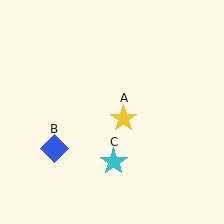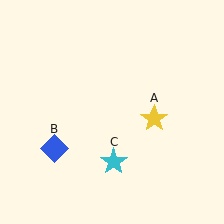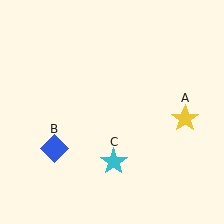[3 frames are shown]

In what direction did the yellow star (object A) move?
The yellow star (object A) moved right.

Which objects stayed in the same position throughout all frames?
Blue diamond (object B) and cyan star (object C) remained stationary.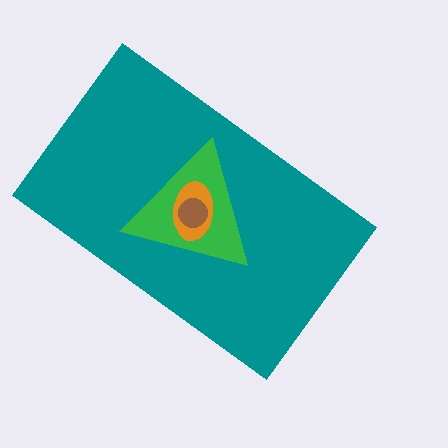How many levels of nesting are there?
4.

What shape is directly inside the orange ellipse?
The brown circle.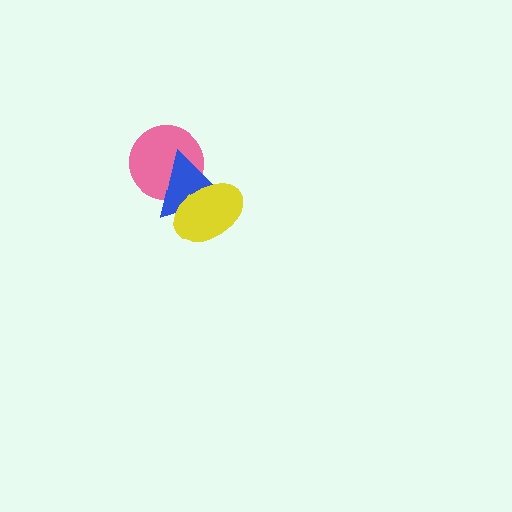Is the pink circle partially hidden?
Yes, it is partially covered by another shape.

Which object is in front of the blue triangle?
The yellow ellipse is in front of the blue triangle.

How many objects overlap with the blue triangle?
2 objects overlap with the blue triangle.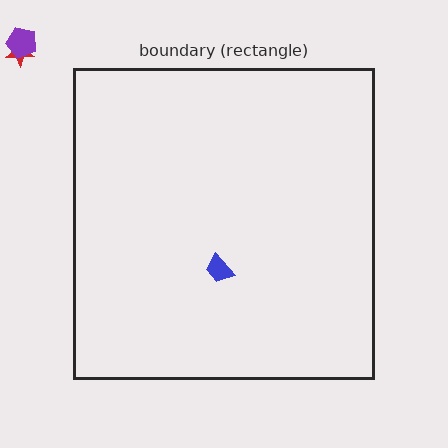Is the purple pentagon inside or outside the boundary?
Outside.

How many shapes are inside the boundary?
1 inside, 2 outside.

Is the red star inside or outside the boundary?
Outside.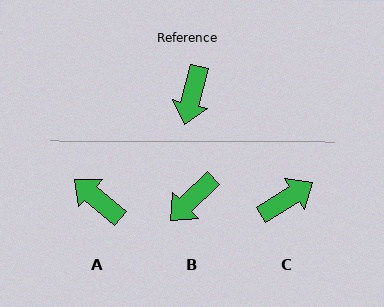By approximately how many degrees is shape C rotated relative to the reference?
Approximately 137 degrees counter-clockwise.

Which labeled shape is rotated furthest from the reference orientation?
C, about 137 degrees away.